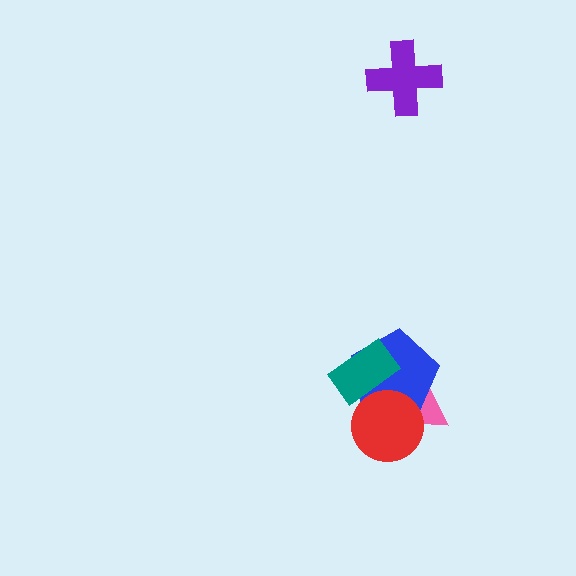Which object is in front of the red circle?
The teal rectangle is in front of the red circle.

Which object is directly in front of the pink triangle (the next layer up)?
The blue pentagon is directly in front of the pink triangle.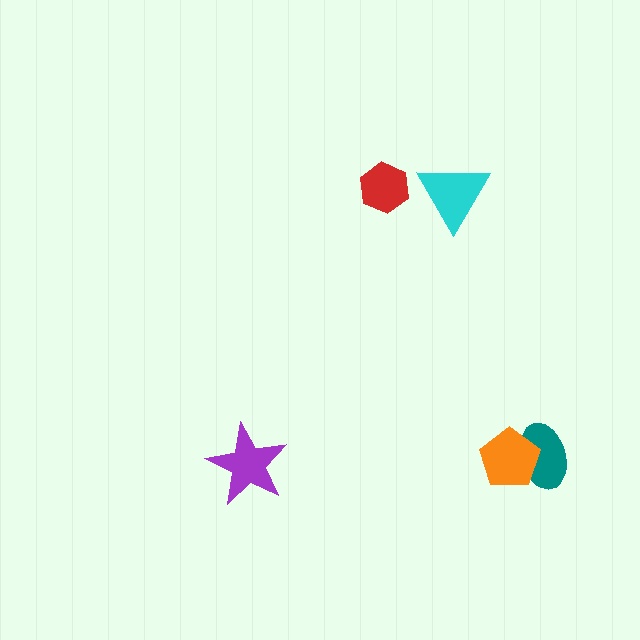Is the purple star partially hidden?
No, no other shape covers it.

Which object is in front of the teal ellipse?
The orange pentagon is in front of the teal ellipse.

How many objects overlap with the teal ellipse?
1 object overlaps with the teal ellipse.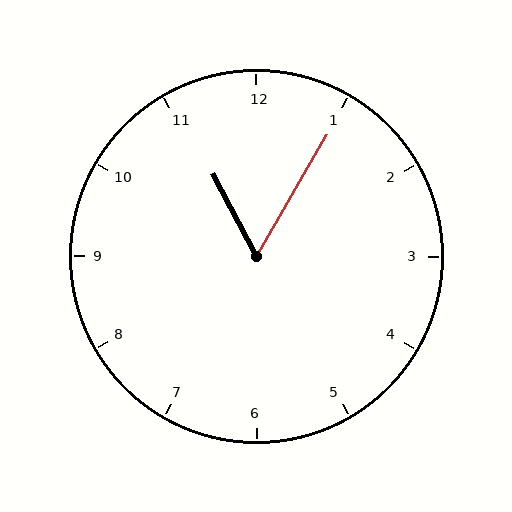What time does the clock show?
11:05.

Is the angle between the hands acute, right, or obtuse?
It is acute.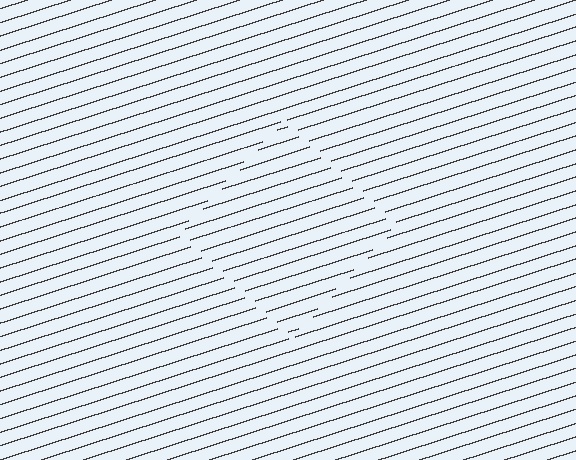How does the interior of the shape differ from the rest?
The interior of the shape contains the same grating, shifted by half a period — the contour is defined by the phase discontinuity where line-ends from the inner and outer gratings abut.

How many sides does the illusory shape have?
4 sides — the line-ends trace a square.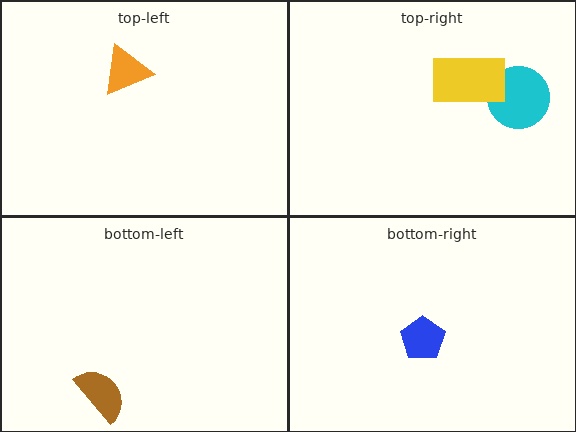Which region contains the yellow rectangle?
The top-right region.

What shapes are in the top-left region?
The orange triangle.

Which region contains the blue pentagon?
The bottom-right region.